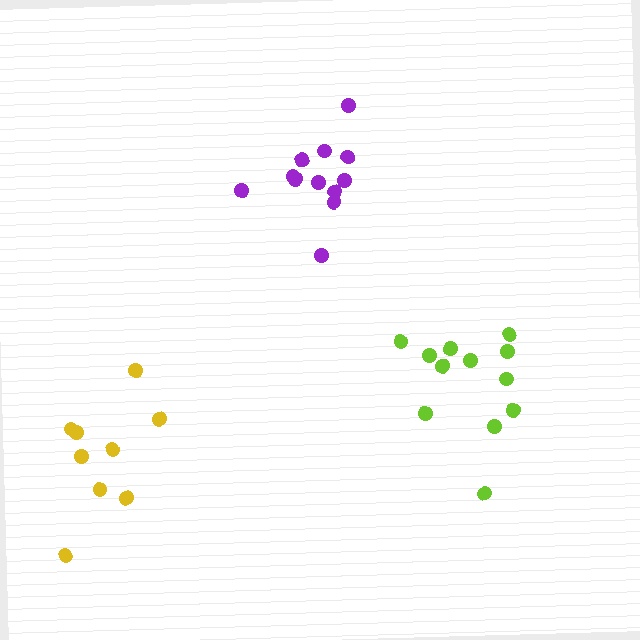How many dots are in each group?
Group 1: 12 dots, Group 2: 12 dots, Group 3: 9 dots (33 total).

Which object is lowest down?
The yellow cluster is bottommost.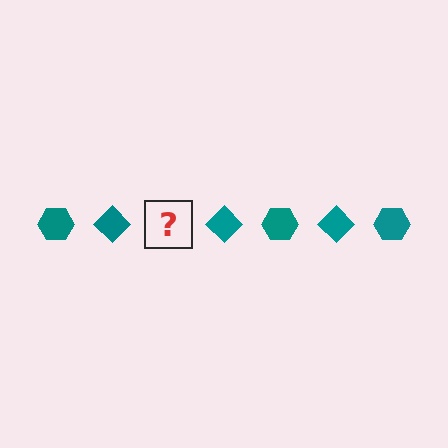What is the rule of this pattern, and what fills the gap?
The rule is that the pattern cycles through hexagon, diamond shapes in teal. The gap should be filled with a teal hexagon.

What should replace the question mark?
The question mark should be replaced with a teal hexagon.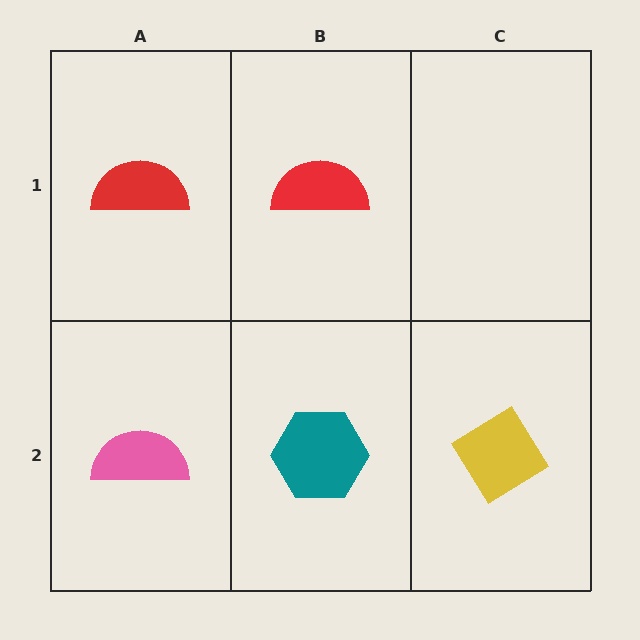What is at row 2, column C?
A yellow diamond.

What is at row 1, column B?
A red semicircle.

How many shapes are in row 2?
3 shapes.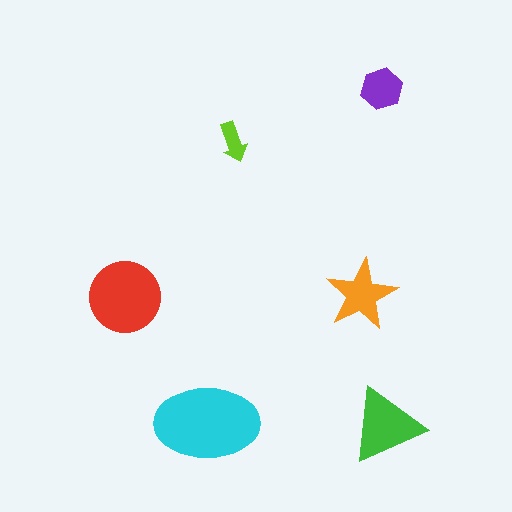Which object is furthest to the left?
The red circle is leftmost.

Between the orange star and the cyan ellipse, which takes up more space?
The cyan ellipse.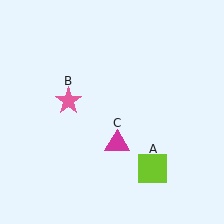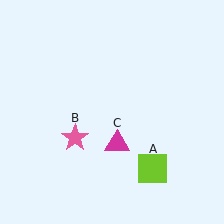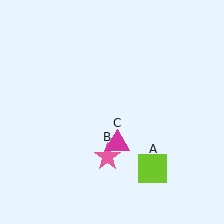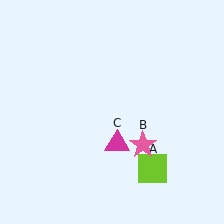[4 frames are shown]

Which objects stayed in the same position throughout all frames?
Lime square (object A) and magenta triangle (object C) remained stationary.